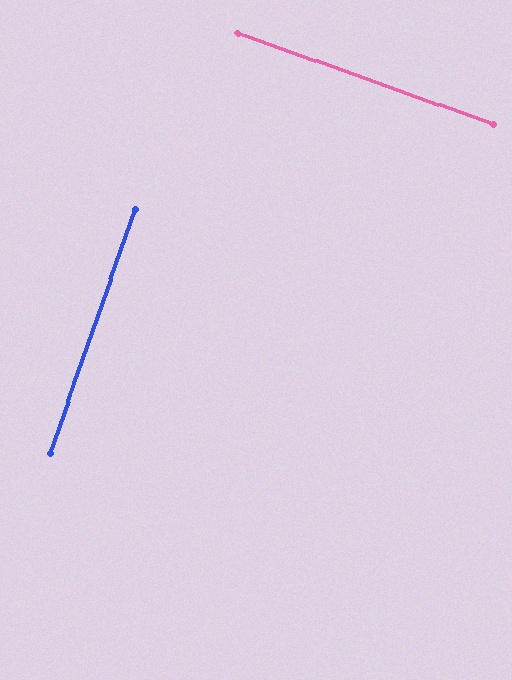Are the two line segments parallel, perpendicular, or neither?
Perpendicular — they meet at approximately 90°.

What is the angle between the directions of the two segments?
Approximately 90 degrees.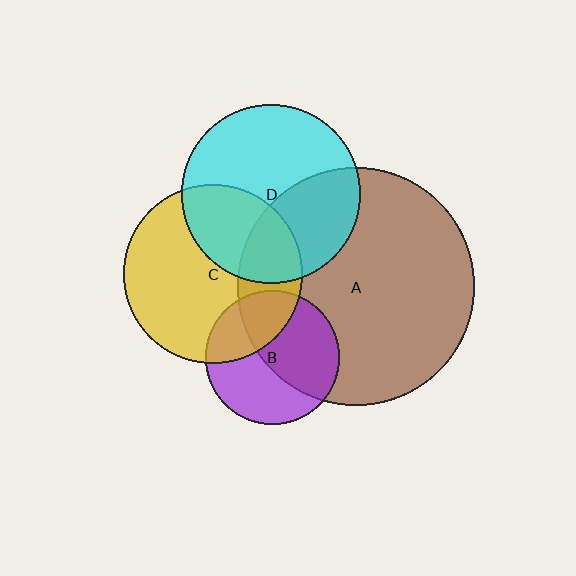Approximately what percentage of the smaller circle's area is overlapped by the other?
Approximately 55%.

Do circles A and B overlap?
Yes.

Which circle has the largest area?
Circle A (brown).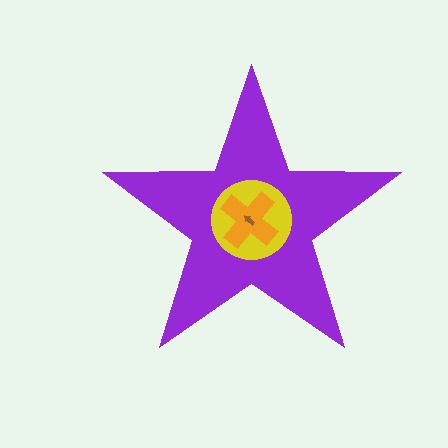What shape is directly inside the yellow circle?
The orange cross.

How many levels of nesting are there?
4.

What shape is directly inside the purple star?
The yellow circle.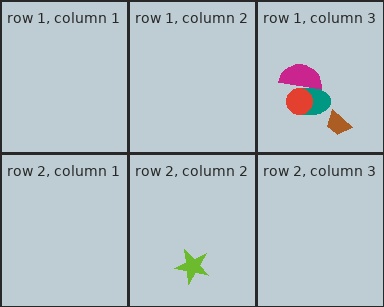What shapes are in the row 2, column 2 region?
The lime star.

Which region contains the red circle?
The row 1, column 3 region.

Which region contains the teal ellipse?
The row 1, column 3 region.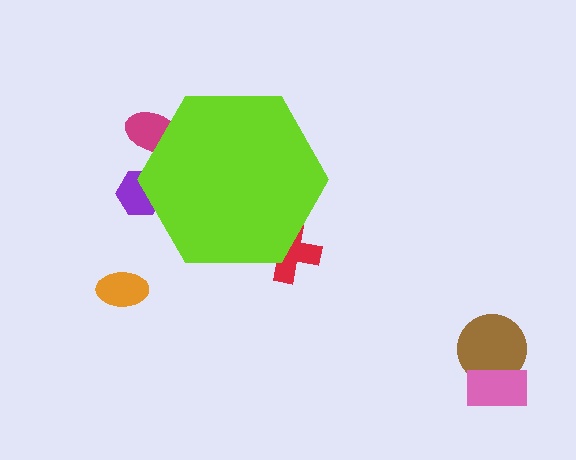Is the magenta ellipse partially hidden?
Yes, the magenta ellipse is partially hidden behind the lime hexagon.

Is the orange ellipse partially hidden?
No, the orange ellipse is fully visible.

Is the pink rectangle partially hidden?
No, the pink rectangle is fully visible.